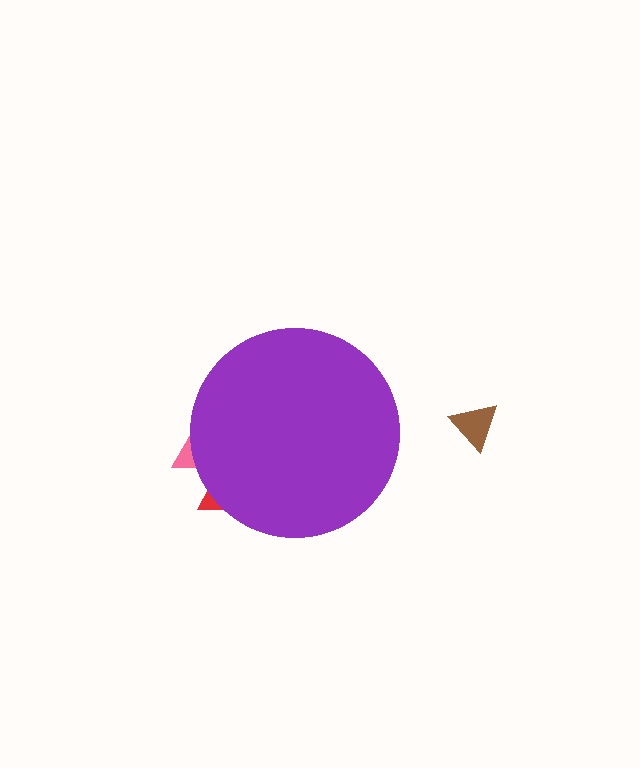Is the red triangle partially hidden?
Yes, the red triangle is partially hidden behind the purple circle.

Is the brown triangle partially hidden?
No, the brown triangle is fully visible.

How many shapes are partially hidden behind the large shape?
2 shapes are partially hidden.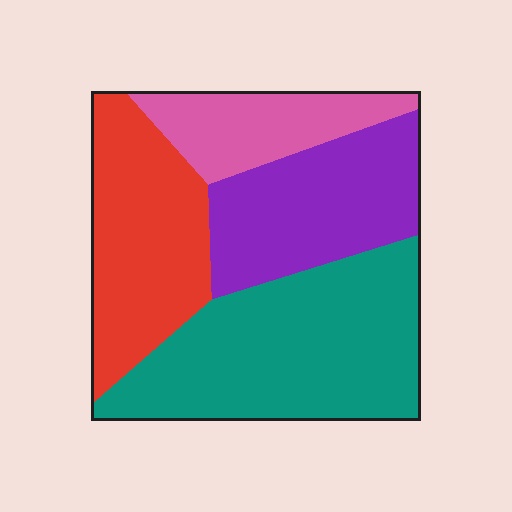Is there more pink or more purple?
Purple.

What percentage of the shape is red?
Red covers 25% of the shape.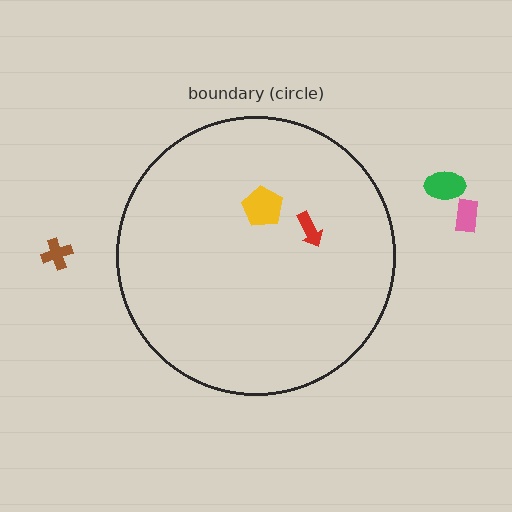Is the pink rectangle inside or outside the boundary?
Outside.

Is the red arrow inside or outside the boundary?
Inside.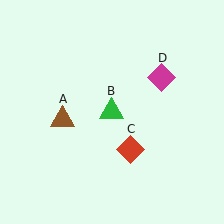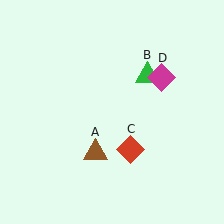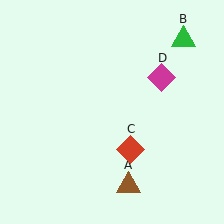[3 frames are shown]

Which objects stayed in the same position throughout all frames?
Red diamond (object C) and magenta diamond (object D) remained stationary.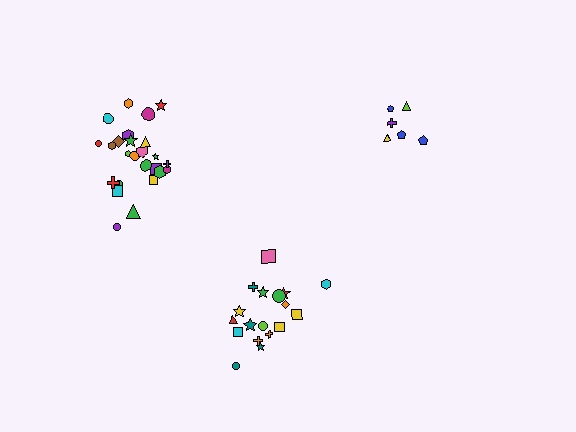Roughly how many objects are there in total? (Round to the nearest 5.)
Roughly 50 objects in total.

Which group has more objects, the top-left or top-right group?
The top-left group.